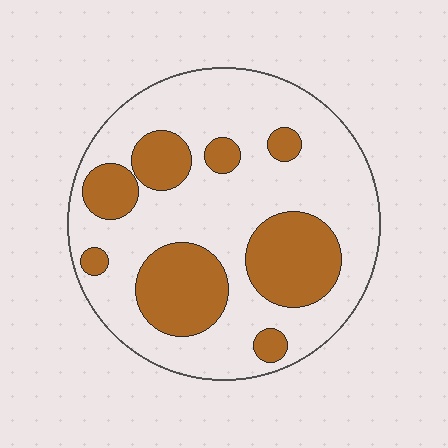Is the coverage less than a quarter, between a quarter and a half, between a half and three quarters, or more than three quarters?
Between a quarter and a half.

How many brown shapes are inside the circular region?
8.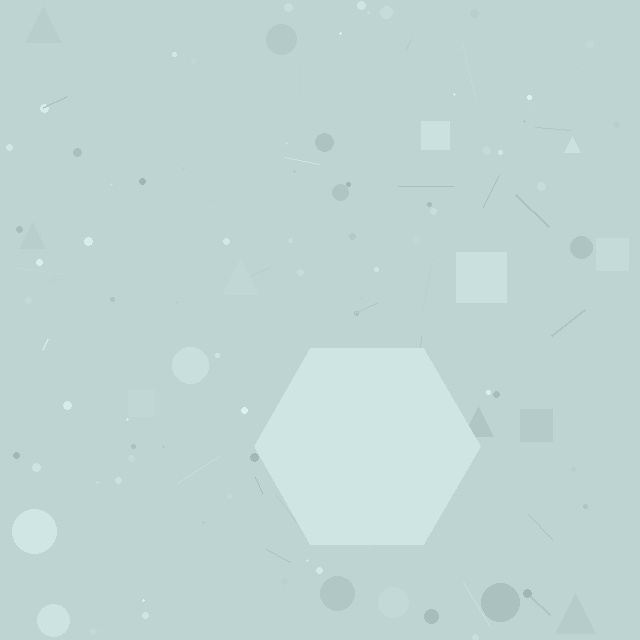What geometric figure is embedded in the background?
A hexagon is embedded in the background.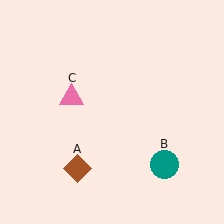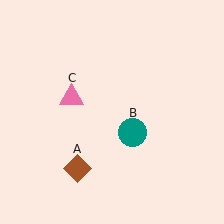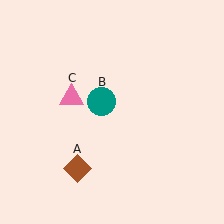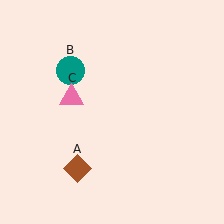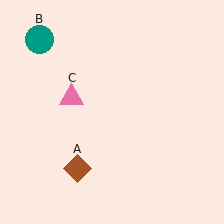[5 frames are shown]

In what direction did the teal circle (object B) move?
The teal circle (object B) moved up and to the left.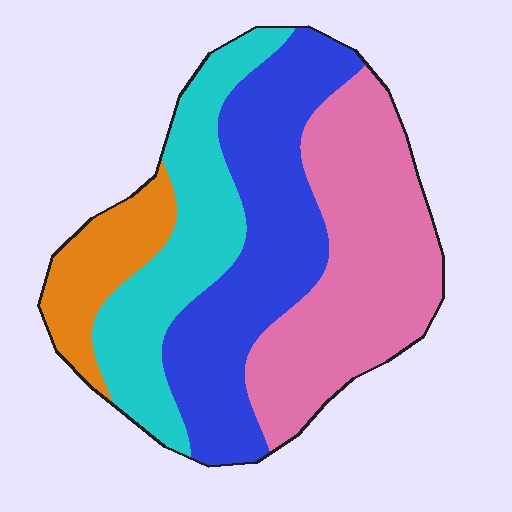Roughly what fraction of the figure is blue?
Blue takes up between a sixth and a third of the figure.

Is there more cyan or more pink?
Pink.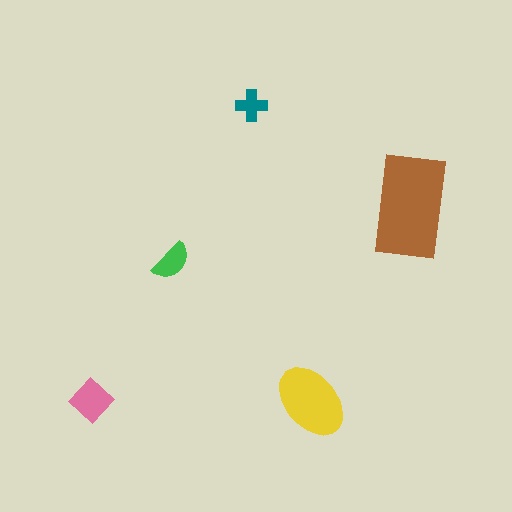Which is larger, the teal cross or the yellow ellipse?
The yellow ellipse.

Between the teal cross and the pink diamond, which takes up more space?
The pink diamond.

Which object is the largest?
The brown rectangle.